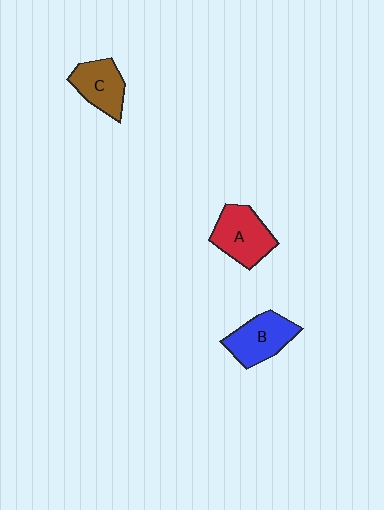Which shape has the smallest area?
Shape C (brown).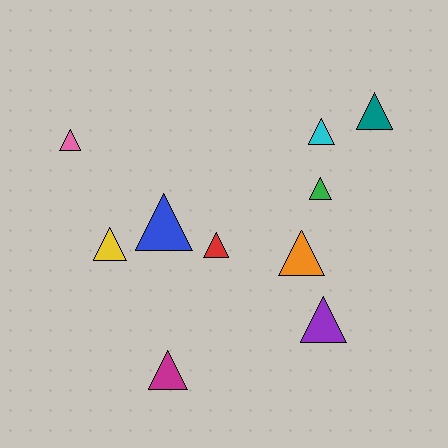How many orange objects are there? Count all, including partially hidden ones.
There is 1 orange object.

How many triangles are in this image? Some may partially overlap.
There are 10 triangles.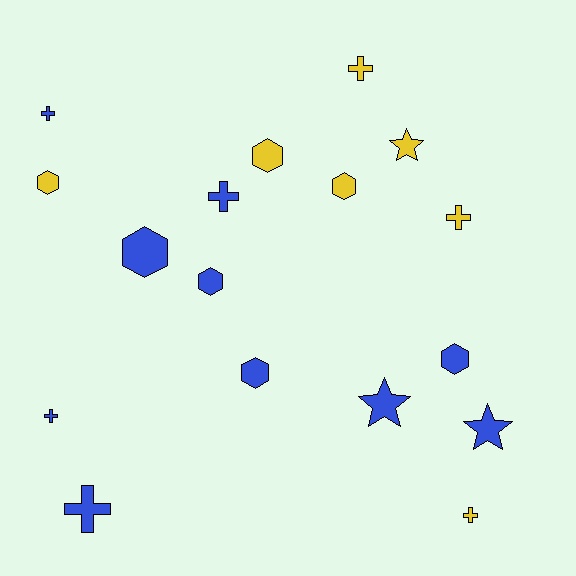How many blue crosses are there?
There are 4 blue crosses.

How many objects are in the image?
There are 17 objects.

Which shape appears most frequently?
Cross, with 7 objects.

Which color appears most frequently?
Blue, with 10 objects.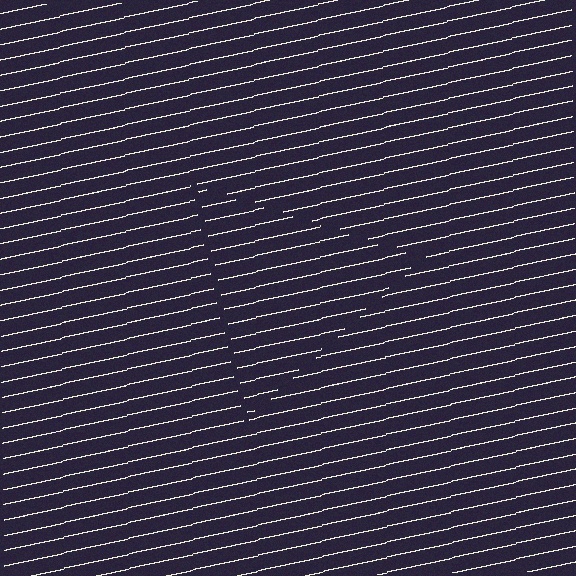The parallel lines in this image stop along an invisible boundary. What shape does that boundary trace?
An illusory triangle. The interior of the shape contains the same grating, shifted by half a period — the contour is defined by the phase discontinuity where line-ends from the inner and outer gratings abut.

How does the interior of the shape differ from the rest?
The interior of the shape contains the same grating, shifted by half a period — the contour is defined by the phase discontinuity where line-ends from the inner and outer gratings abut.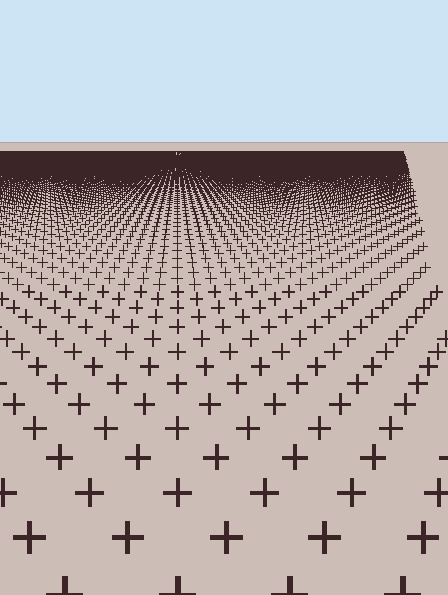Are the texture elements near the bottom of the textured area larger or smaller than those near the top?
Larger. Near the bottom, elements are closer to the viewer and appear at a bigger on-screen size.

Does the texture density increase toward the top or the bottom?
Density increases toward the top.